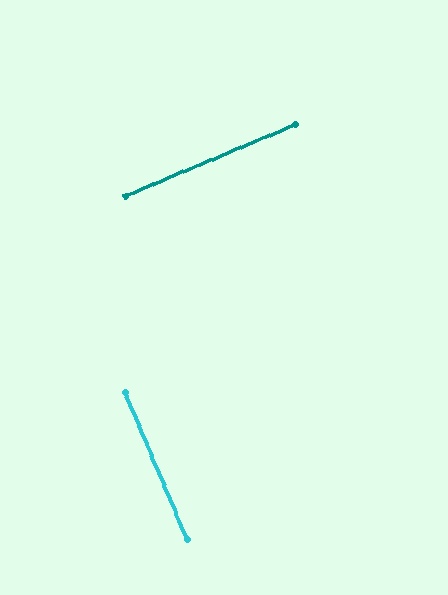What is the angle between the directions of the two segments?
Approximately 90 degrees.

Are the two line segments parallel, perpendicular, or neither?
Perpendicular — they meet at approximately 90°.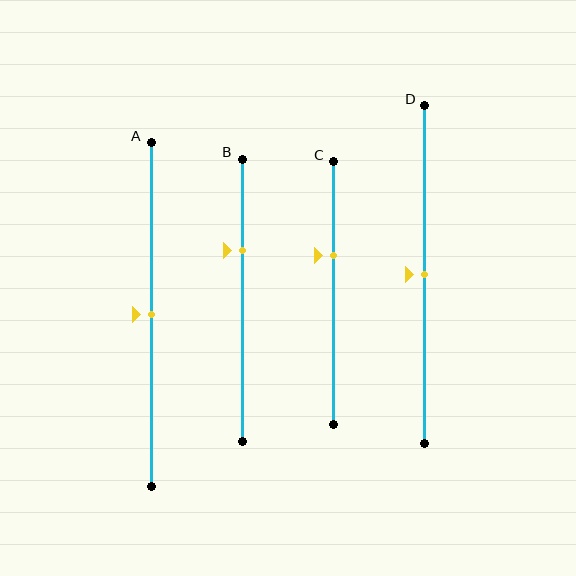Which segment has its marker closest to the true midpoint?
Segment A has its marker closest to the true midpoint.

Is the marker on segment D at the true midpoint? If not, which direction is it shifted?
Yes, the marker on segment D is at the true midpoint.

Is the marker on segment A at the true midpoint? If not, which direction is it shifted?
Yes, the marker on segment A is at the true midpoint.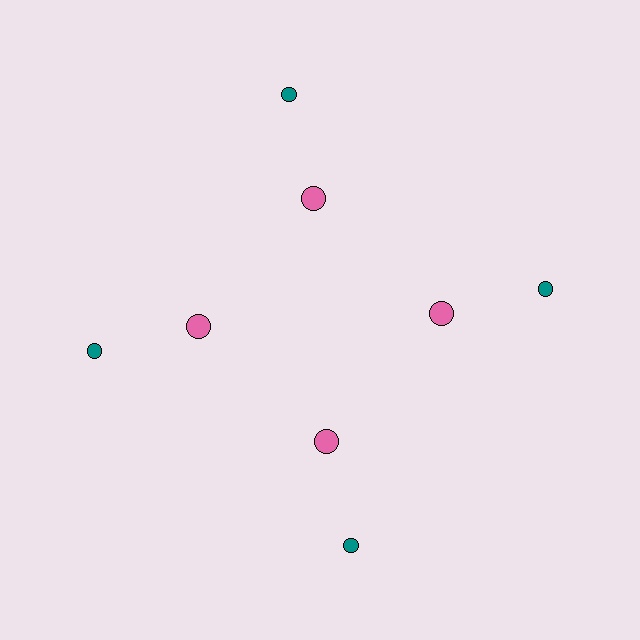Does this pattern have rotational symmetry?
Yes, this pattern has 4-fold rotational symmetry. It looks the same after rotating 90 degrees around the center.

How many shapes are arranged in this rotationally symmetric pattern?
There are 8 shapes, arranged in 4 groups of 2.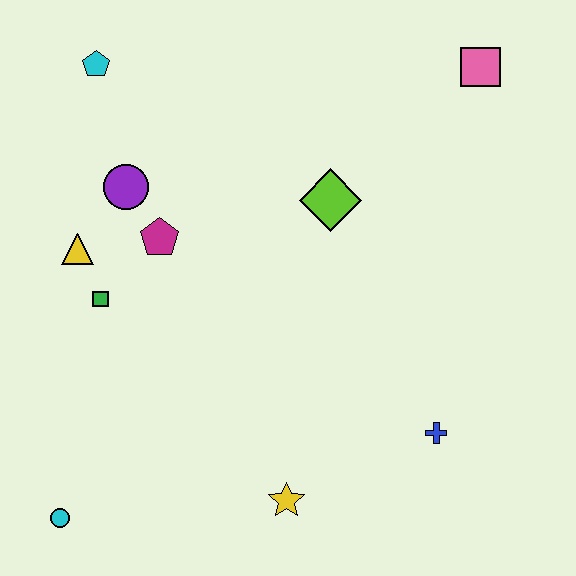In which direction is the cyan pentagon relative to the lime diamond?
The cyan pentagon is to the left of the lime diamond.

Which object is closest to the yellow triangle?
The green square is closest to the yellow triangle.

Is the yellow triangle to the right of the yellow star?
No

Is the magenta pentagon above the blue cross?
Yes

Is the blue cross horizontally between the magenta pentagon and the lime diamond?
No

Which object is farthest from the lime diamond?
The cyan circle is farthest from the lime diamond.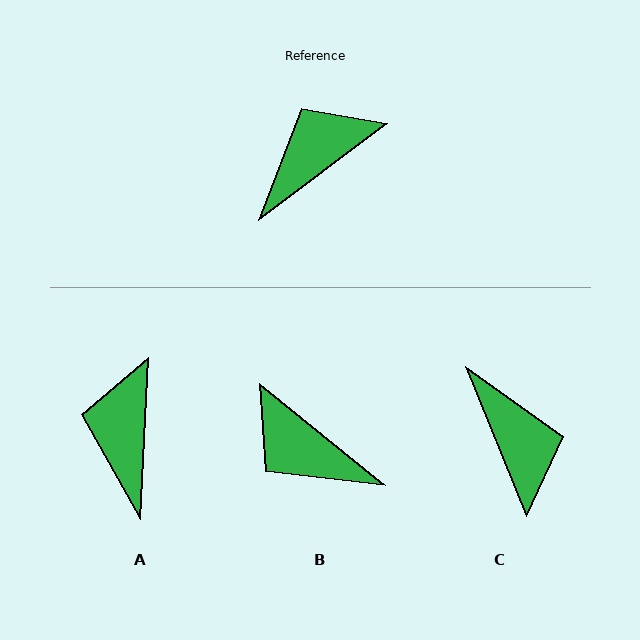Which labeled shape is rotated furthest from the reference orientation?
C, about 105 degrees away.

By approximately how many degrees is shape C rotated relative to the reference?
Approximately 105 degrees clockwise.